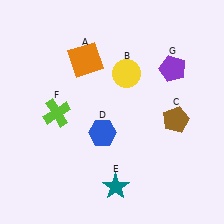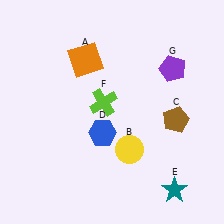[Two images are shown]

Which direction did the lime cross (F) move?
The lime cross (F) moved right.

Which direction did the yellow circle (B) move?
The yellow circle (B) moved down.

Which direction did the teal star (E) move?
The teal star (E) moved right.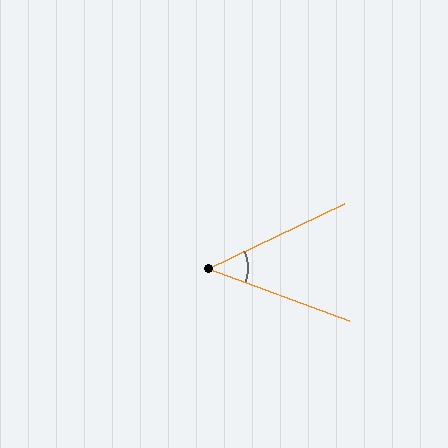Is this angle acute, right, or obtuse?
It is acute.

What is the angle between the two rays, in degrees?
Approximately 46 degrees.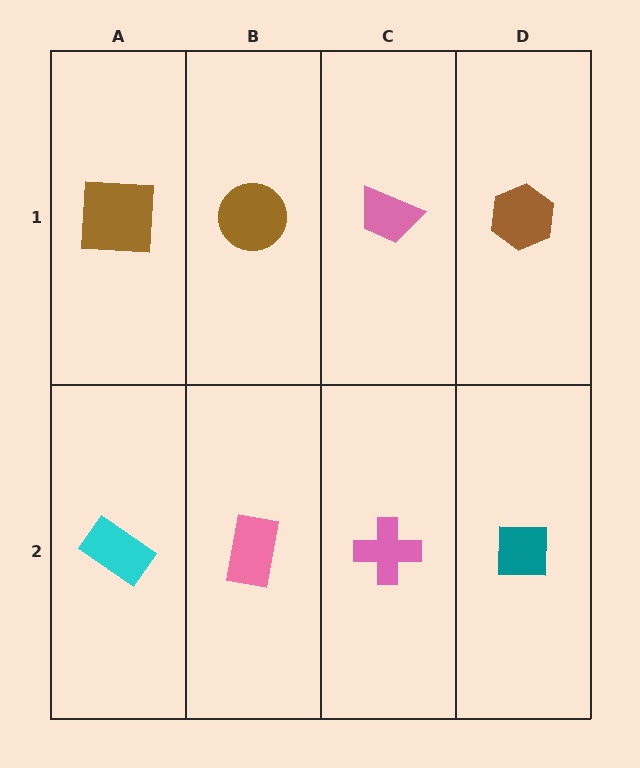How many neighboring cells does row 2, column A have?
2.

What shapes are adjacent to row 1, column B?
A pink rectangle (row 2, column B), a brown square (row 1, column A), a pink trapezoid (row 1, column C).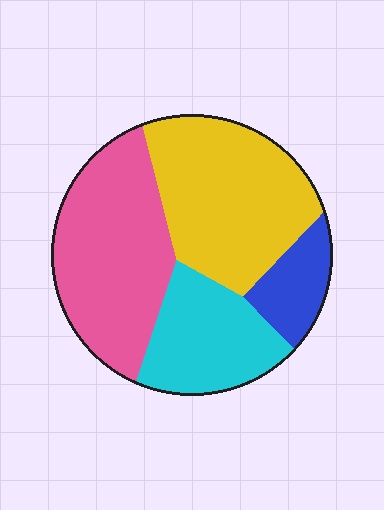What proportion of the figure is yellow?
Yellow takes up about one third (1/3) of the figure.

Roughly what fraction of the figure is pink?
Pink covers about 35% of the figure.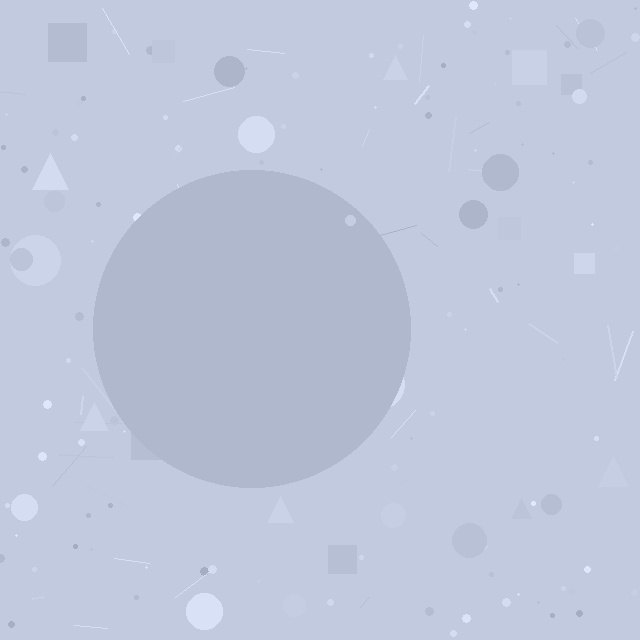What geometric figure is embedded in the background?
A circle is embedded in the background.